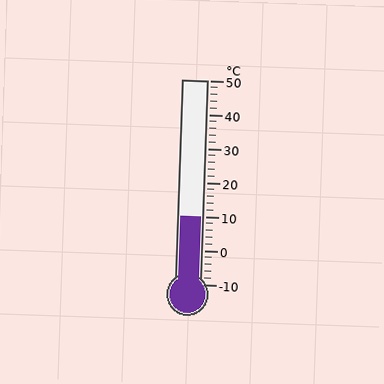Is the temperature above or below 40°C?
The temperature is below 40°C.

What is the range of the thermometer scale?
The thermometer scale ranges from -10°C to 50°C.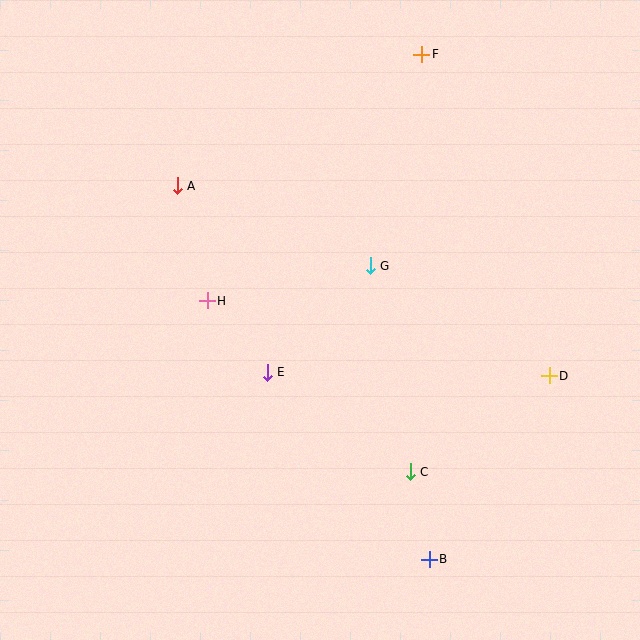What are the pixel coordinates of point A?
Point A is at (177, 186).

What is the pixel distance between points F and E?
The distance between F and E is 354 pixels.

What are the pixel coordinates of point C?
Point C is at (410, 472).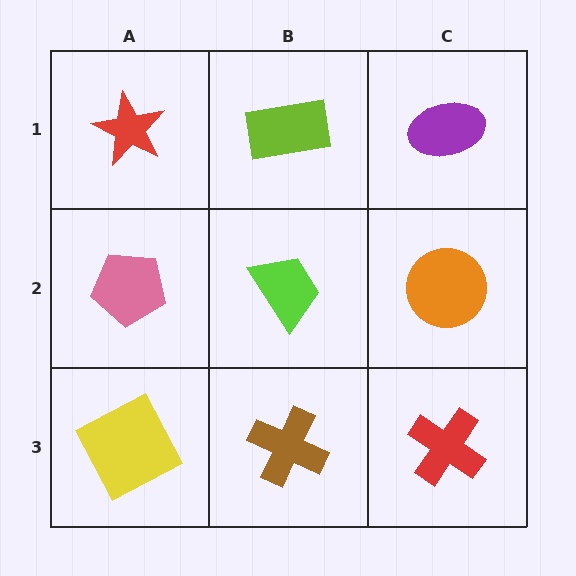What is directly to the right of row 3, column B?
A red cross.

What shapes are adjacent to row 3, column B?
A lime trapezoid (row 2, column B), a yellow square (row 3, column A), a red cross (row 3, column C).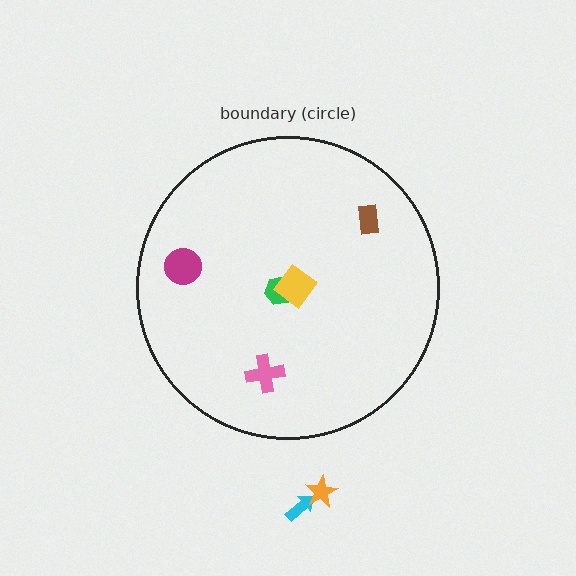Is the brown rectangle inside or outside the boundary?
Inside.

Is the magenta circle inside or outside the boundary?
Inside.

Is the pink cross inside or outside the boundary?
Inside.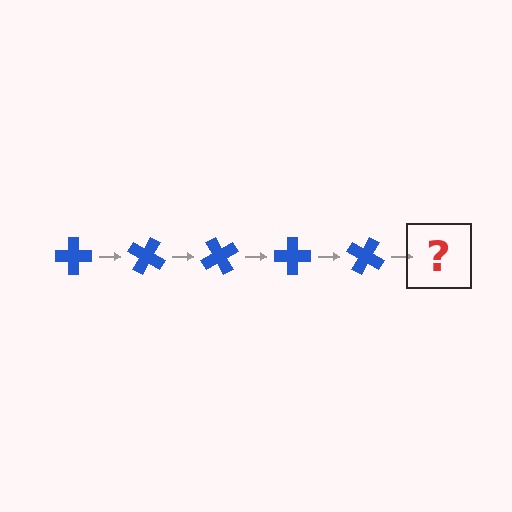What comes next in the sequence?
The next element should be a blue cross rotated 150 degrees.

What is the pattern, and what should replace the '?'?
The pattern is that the cross rotates 30 degrees each step. The '?' should be a blue cross rotated 150 degrees.